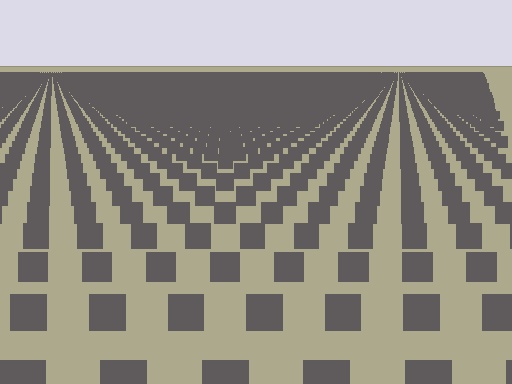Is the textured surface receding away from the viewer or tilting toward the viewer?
The surface is receding away from the viewer. Texture elements get smaller and denser toward the top.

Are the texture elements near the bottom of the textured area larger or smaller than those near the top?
Larger. Near the bottom, elements are closer to the viewer and appear at a bigger on-screen size.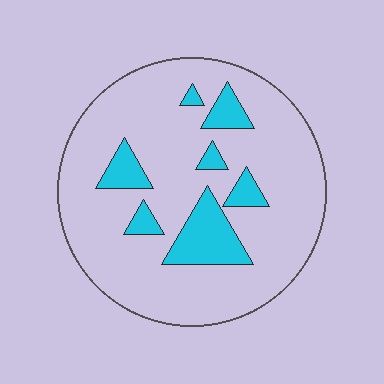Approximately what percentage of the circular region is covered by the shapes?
Approximately 15%.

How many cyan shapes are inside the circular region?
7.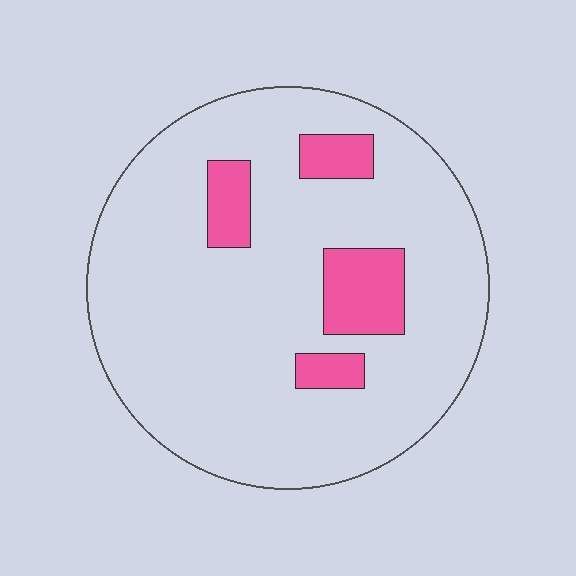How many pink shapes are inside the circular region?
4.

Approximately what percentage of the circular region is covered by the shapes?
Approximately 15%.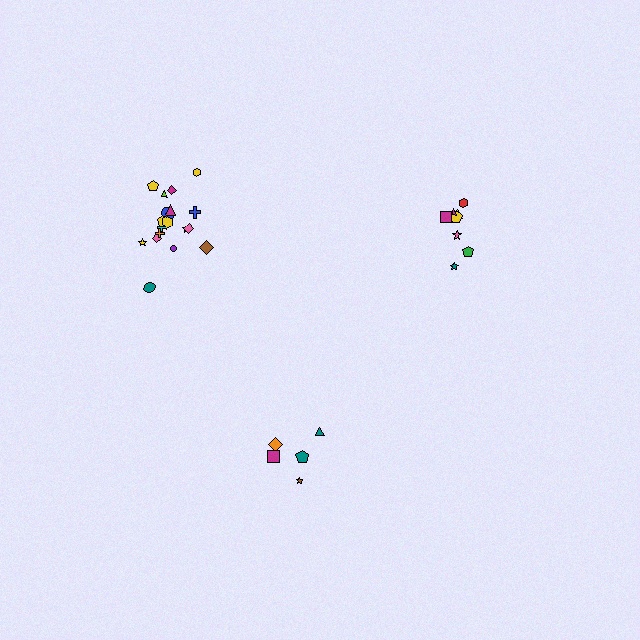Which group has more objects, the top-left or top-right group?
The top-left group.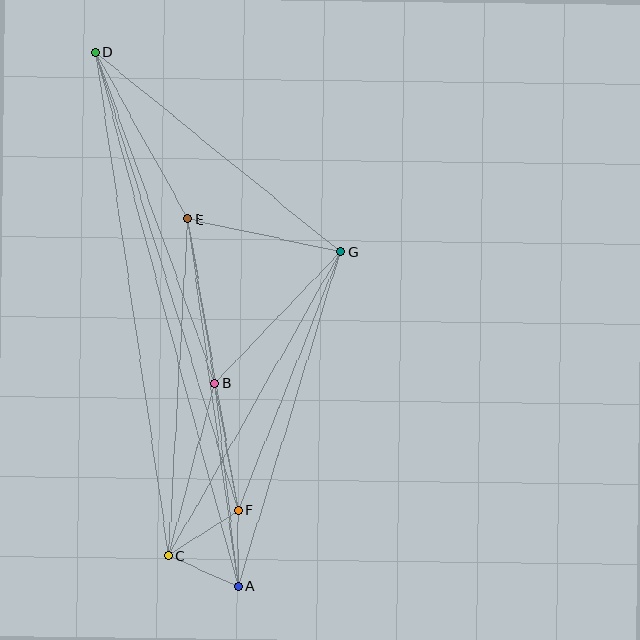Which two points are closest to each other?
Points A and C are closest to each other.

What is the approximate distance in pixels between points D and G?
The distance between D and G is approximately 316 pixels.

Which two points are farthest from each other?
Points A and D are farthest from each other.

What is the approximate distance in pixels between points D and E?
The distance between D and E is approximately 190 pixels.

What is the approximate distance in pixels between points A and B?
The distance between A and B is approximately 204 pixels.